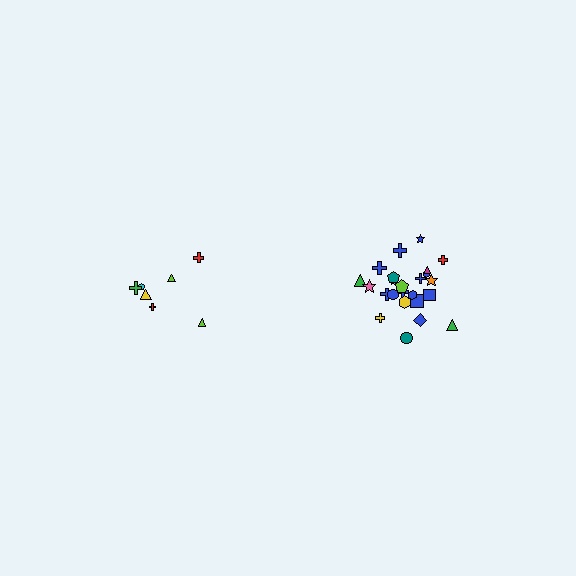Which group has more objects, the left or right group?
The right group.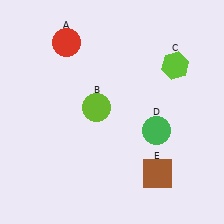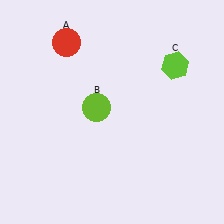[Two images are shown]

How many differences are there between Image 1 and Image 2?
There are 2 differences between the two images.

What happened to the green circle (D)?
The green circle (D) was removed in Image 2. It was in the bottom-right area of Image 1.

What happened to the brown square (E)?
The brown square (E) was removed in Image 2. It was in the bottom-right area of Image 1.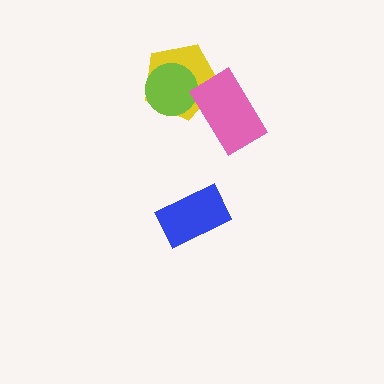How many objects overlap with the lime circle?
1 object overlaps with the lime circle.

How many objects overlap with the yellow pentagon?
2 objects overlap with the yellow pentagon.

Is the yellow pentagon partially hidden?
Yes, it is partially covered by another shape.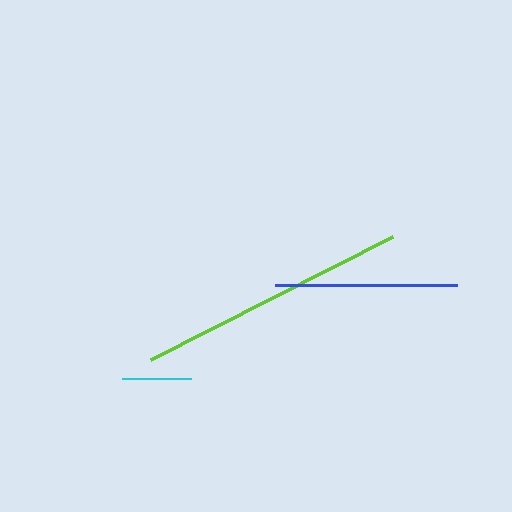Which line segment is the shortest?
The cyan line is the shortest at approximately 69 pixels.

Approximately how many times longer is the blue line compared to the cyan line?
The blue line is approximately 2.6 times the length of the cyan line.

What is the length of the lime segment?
The lime segment is approximately 271 pixels long.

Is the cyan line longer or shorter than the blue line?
The blue line is longer than the cyan line.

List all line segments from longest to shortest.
From longest to shortest: lime, blue, cyan.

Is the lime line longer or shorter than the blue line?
The lime line is longer than the blue line.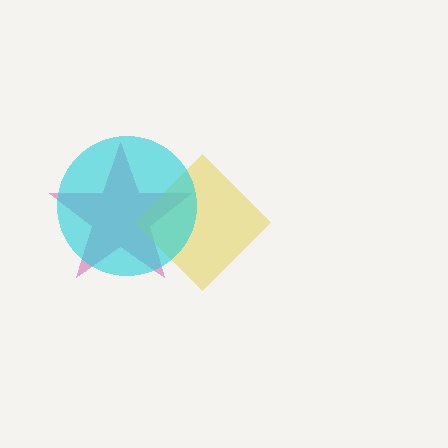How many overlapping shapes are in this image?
There are 3 overlapping shapes in the image.